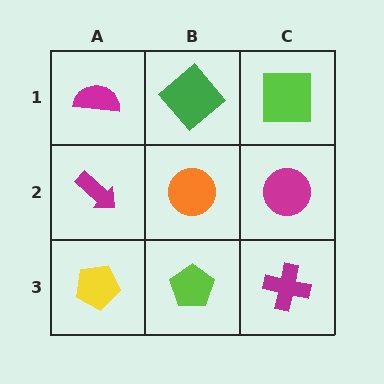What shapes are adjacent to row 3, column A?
A magenta arrow (row 2, column A), a lime pentagon (row 3, column B).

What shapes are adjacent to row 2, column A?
A magenta semicircle (row 1, column A), a yellow pentagon (row 3, column A), an orange circle (row 2, column B).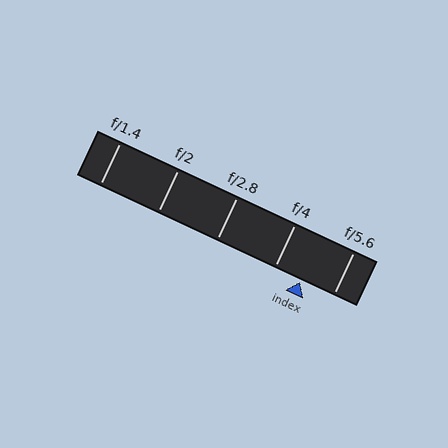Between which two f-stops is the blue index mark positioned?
The index mark is between f/4 and f/5.6.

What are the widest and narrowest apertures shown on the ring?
The widest aperture shown is f/1.4 and the narrowest is f/5.6.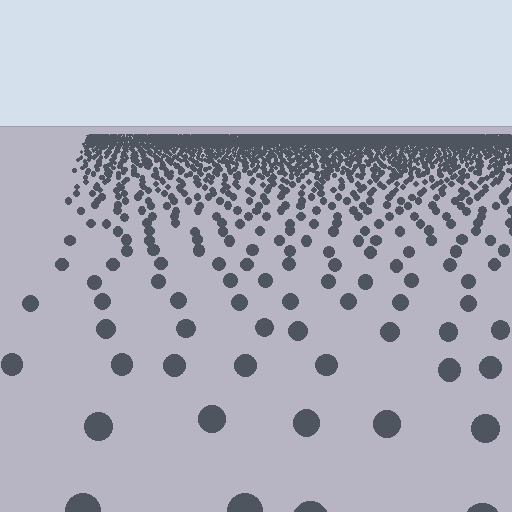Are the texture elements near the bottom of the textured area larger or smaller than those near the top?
Larger. Near the bottom, elements are closer to the viewer and appear at a bigger on-screen size.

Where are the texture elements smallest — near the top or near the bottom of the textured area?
Near the top.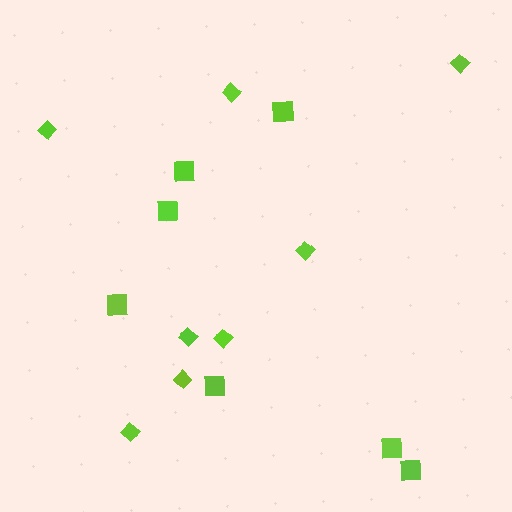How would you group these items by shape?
There are 2 groups: one group of squares (7) and one group of diamonds (8).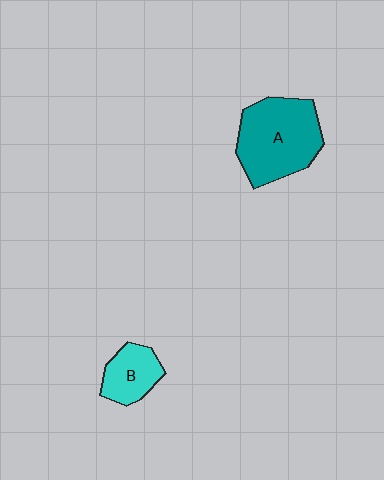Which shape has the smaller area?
Shape B (cyan).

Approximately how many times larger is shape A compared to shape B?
Approximately 2.2 times.